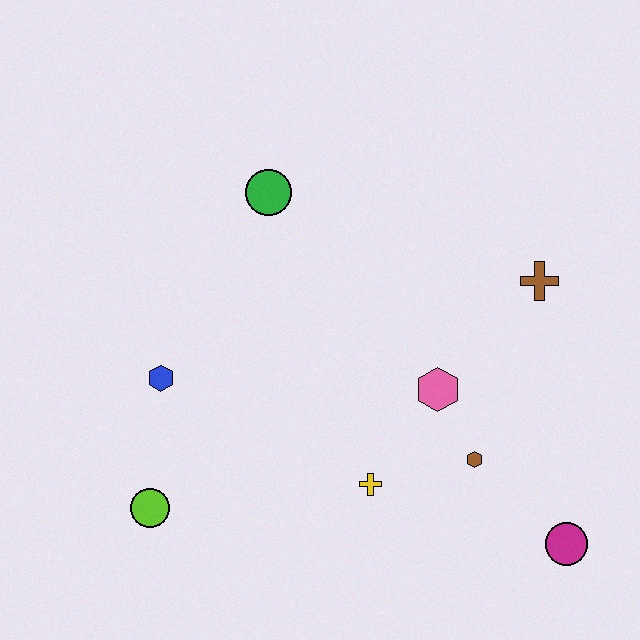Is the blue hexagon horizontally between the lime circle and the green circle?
Yes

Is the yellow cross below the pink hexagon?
Yes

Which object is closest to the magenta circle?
The brown hexagon is closest to the magenta circle.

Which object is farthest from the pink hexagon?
The lime circle is farthest from the pink hexagon.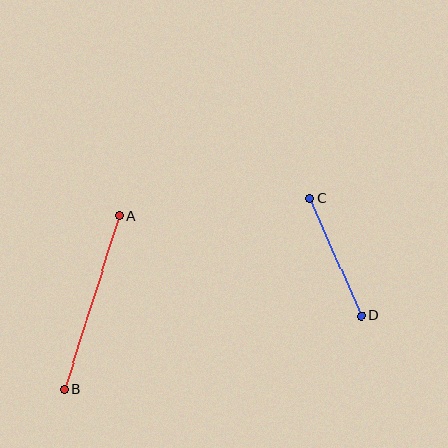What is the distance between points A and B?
The distance is approximately 181 pixels.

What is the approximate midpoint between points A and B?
The midpoint is at approximately (92, 303) pixels.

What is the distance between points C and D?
The distance is approximately 128 pixels.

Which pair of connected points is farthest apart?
Points A and B are farthest apart.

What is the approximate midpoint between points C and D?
The midpoint is at approximately (335, 257) pixels.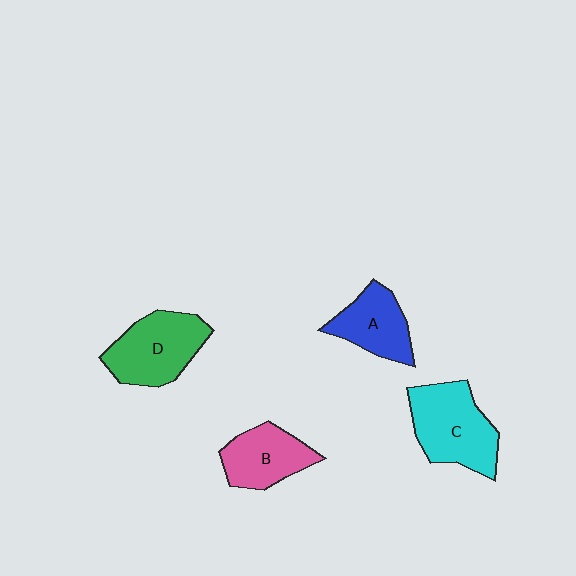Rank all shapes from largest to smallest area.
From largest to smallest: C (cyan), D (green), B (pink), A (blue).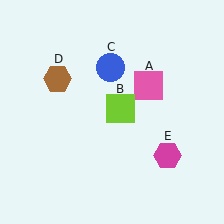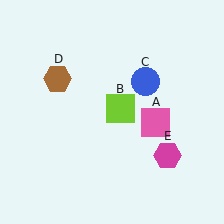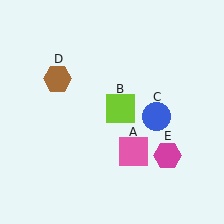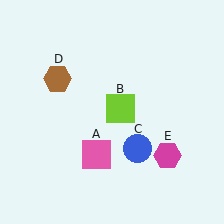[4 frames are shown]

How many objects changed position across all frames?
2 objects changed position: pink square (object A), blue circle (object C).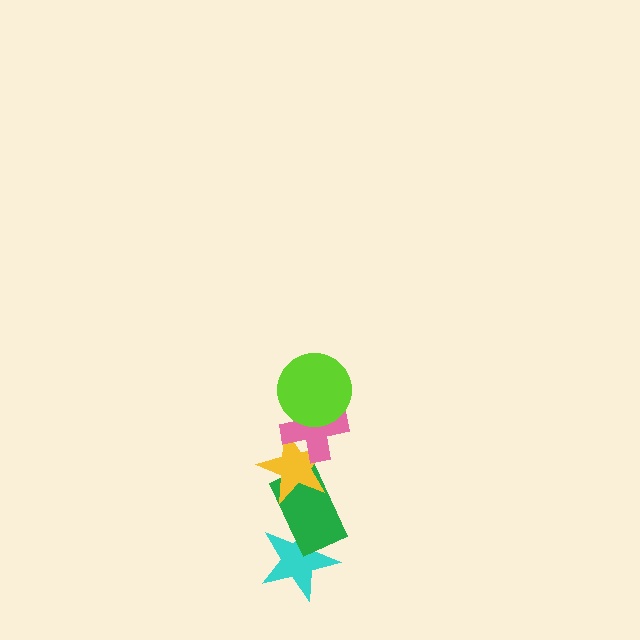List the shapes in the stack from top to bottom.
From top to bottom: the lime circle, the pink cross, the yellow star, the green rectangle, the cyan star.